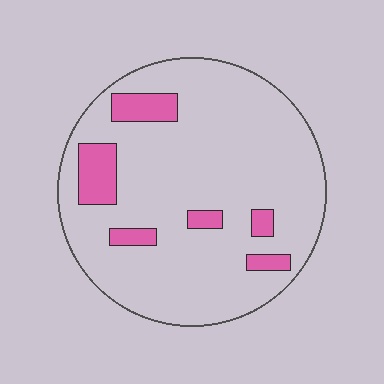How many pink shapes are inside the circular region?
6.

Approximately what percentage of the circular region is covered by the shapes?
Approximately 15%.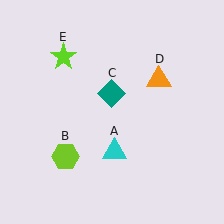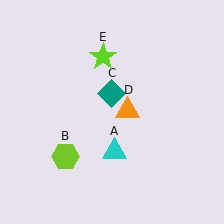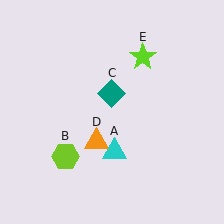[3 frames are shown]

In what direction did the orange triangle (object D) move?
The orange triangle (object D) moved down and to the left.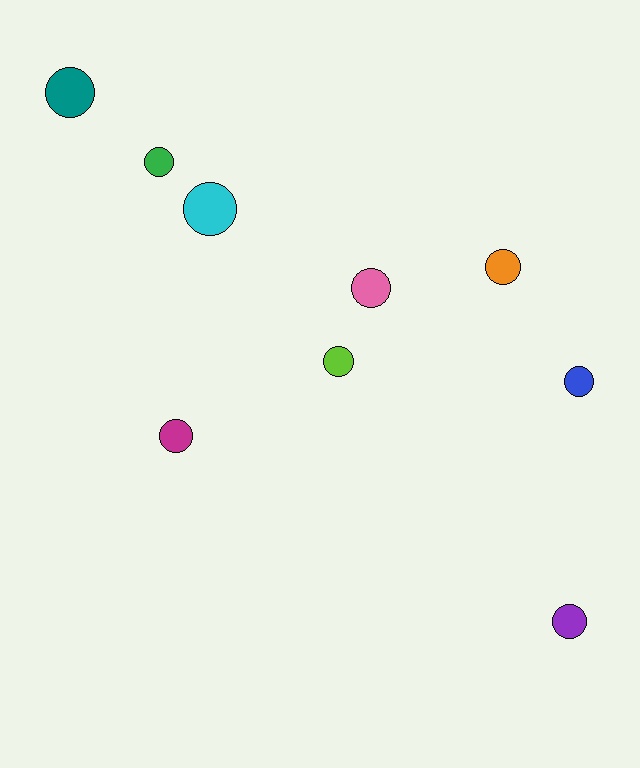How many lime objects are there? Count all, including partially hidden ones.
There is 1 lime object.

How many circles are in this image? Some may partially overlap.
There are 9 circles.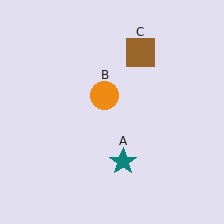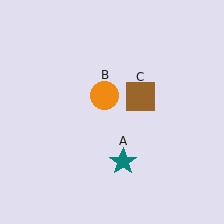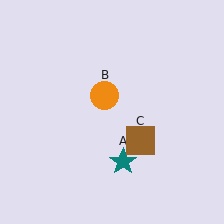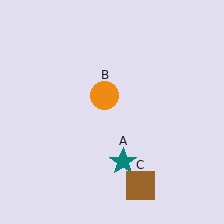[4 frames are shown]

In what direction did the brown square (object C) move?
The brown square (object C) moved down.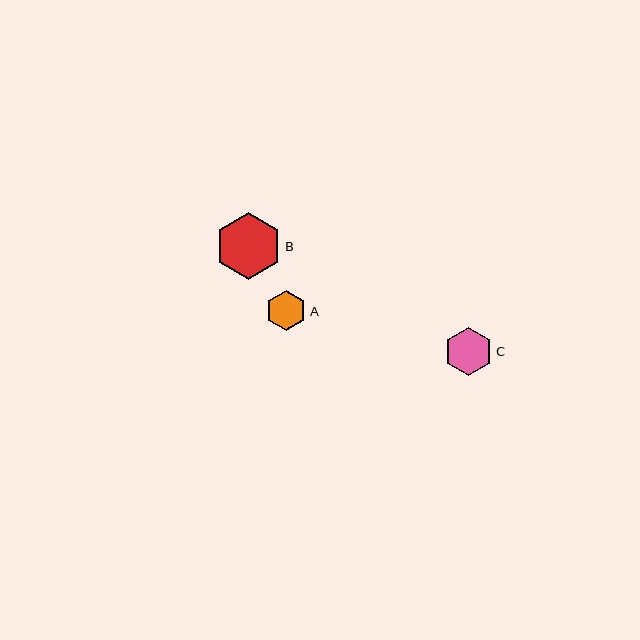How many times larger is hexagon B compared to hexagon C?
Hexagon B is approximately 1.4 times the size of hexagon C.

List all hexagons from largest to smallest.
From largest to smallest: B, C, A.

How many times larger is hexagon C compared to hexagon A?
Hexagon C is approximately 1.2 times the size of hexagon A.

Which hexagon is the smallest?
Hexagon A is the smallest with a size of approximately 40 pixels.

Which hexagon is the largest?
Hexagon B is the largest with a size of approximately 67 pixels.